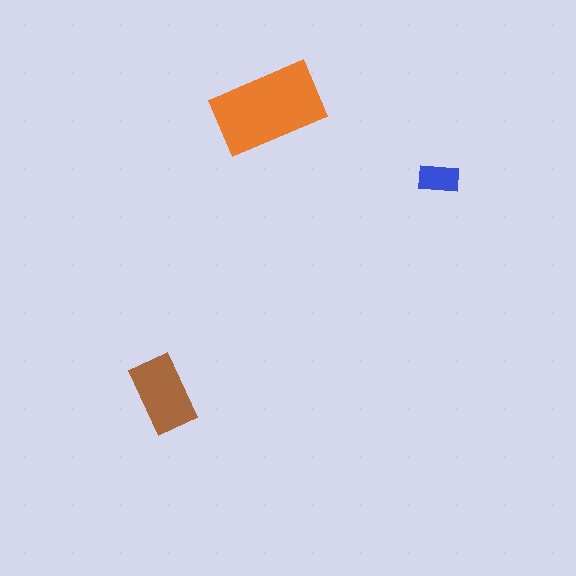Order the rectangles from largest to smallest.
the orange one, the brown one, the blue one.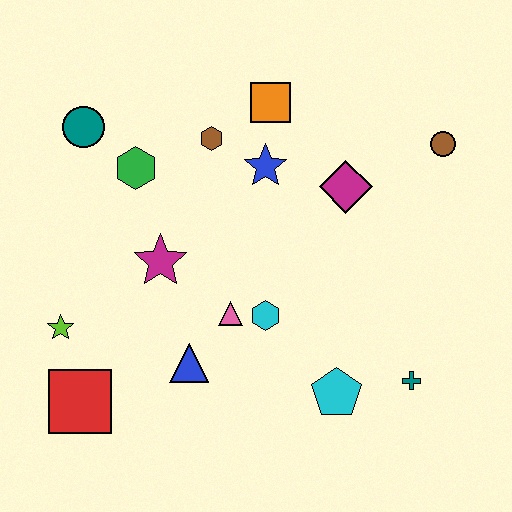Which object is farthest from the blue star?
The red square is farthest from the blue star.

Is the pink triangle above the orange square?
No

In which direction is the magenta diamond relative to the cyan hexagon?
The magenta diamond is above the cyan hexagon.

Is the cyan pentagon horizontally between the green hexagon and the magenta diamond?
Yes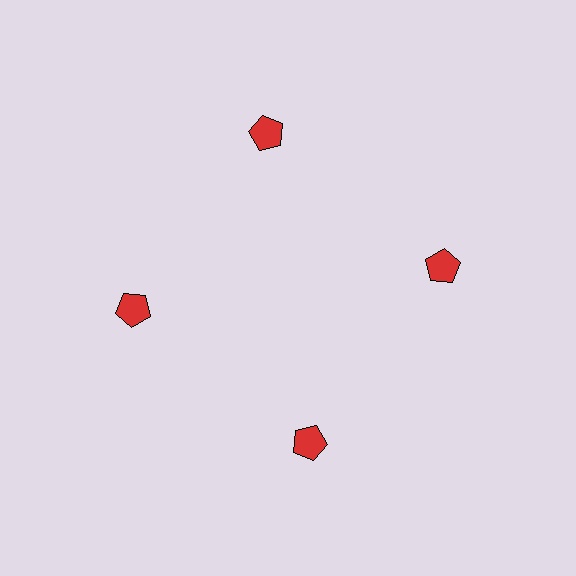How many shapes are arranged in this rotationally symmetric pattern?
There are 4 shapes, arranged in 4 groups of 1.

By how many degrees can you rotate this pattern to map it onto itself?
The pattern maps onto itself every 90 degrees of rotation.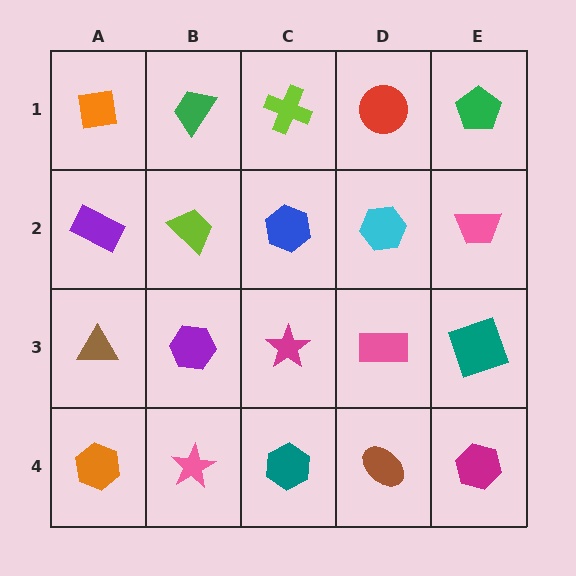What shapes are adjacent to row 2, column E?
A green pentagon (row 1, column E), a teal square (row 3, column E), a cyan hexagon (row 2, column D).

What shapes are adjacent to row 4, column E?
A teal square (row 3, column E), a brown ellipse (row 4, column D).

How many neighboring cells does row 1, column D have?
3.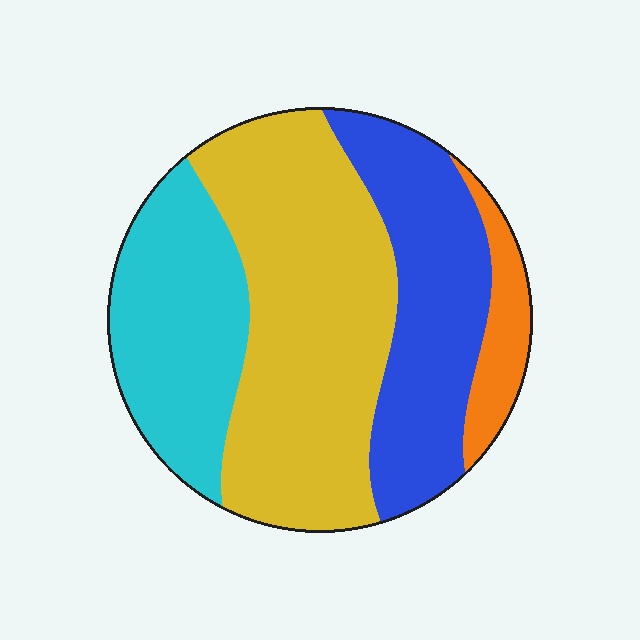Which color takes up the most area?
Yellow, at roughly 45%.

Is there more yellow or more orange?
Yellow.